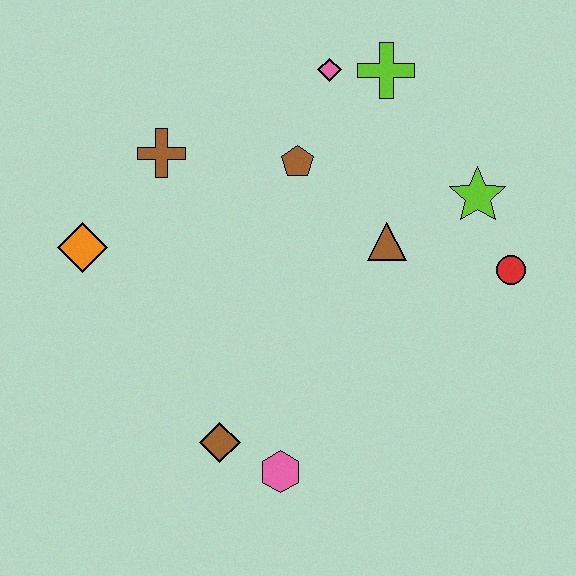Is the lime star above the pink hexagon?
Yes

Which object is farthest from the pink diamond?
The pink hexagon is farthest from the pink diamond.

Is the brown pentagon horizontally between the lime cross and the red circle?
No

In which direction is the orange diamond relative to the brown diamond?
The orange diamond is above the brown diamond.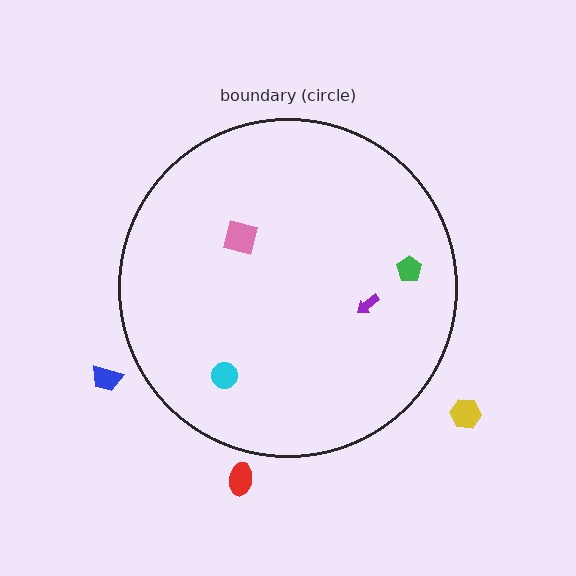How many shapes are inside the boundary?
4 inside, 3 outside.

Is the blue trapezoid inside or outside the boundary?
Outside.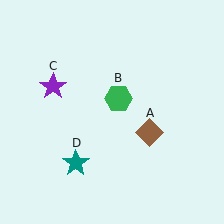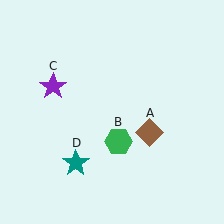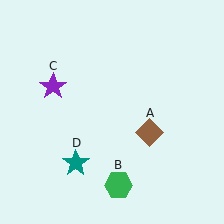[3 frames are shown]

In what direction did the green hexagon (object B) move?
The green hexagon (object B) moved down.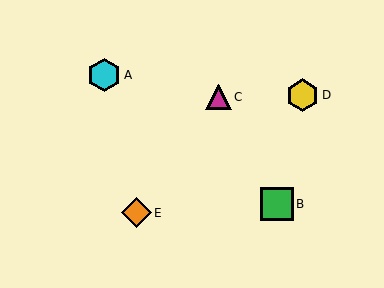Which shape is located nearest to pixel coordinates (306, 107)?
The yellow hexagon (labeled D) at (302, 95) is nearest to that location.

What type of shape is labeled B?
Shape B is a green square.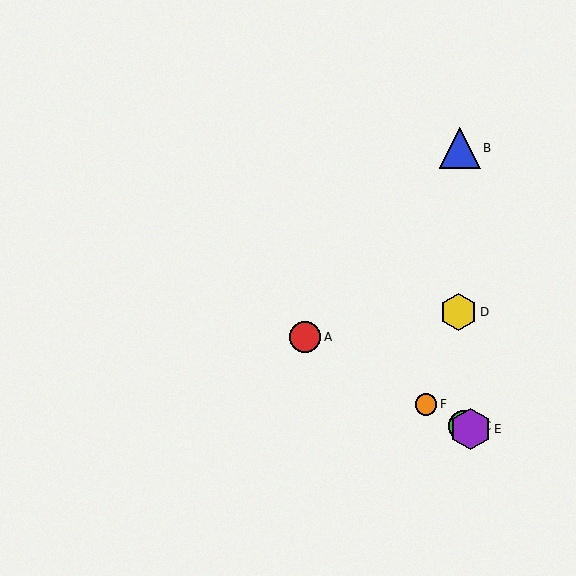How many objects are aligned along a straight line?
4 objects (A, C, E, F) are aligned along a straight line.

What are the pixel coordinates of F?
Object F is at (426, 404).